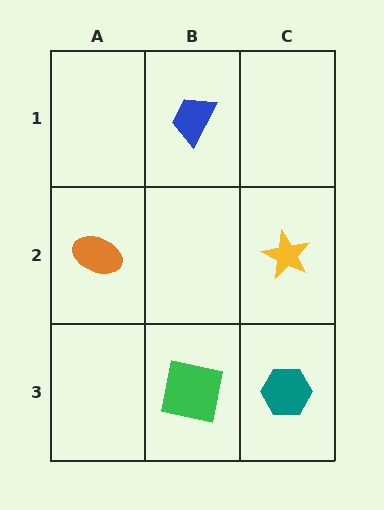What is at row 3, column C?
A teal hexagon.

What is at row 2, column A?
An orange ellipse.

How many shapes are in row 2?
2 shapes.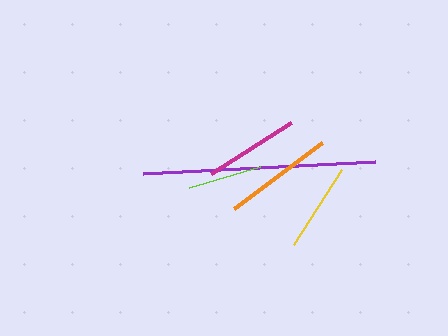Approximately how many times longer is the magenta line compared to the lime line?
The magenta line is approximately 1.3 times the length of the lime line.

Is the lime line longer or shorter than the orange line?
The orange line is longer than the lime line.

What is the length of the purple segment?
The purple segment is approximately 232 pixels long.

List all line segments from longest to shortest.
From longest to shortest: purple, orange, magenta, yellow, lime.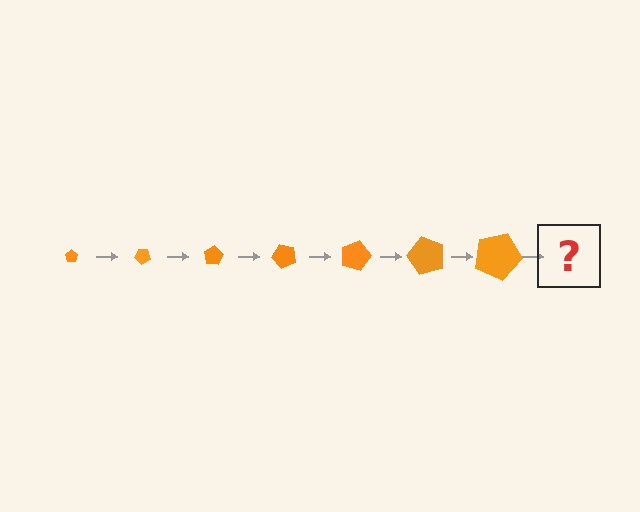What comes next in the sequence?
The next element should be a pentagon, larger than the previous one and rotated 280 degrees from the start.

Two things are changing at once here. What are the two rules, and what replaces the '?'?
The two rules are that the pentagon grows larger each step and it rotates 40 degrees each step. The '?' should be a pentagon, larger than the previous one and rotated 280 degrees from the start.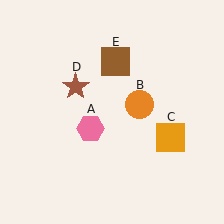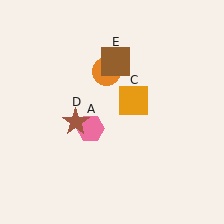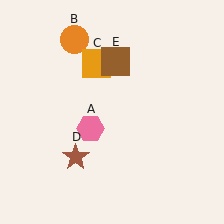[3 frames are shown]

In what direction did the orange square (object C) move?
The orange square (object C) moved up and to the left.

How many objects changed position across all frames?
3 objects changed position: orange circle (object B), orange square (object C), brown star (object D).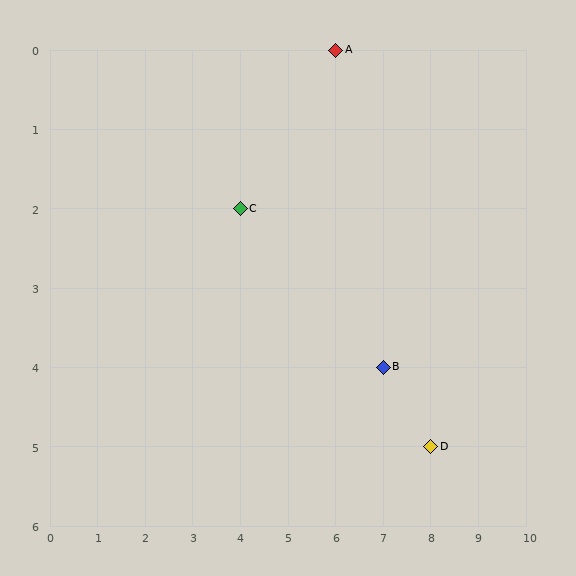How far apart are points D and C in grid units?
Points D and C are 4 columns and 3 rows apart (about 5.0 grid units diagonally).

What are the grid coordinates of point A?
Point A is at grid coordinates (6, 0).